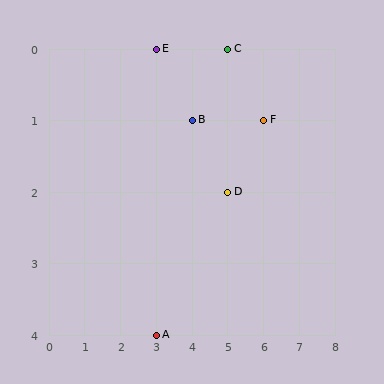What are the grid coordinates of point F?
Point F is at grid coordinates (6, 1).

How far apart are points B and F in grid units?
Points B and F are 2 columns apart.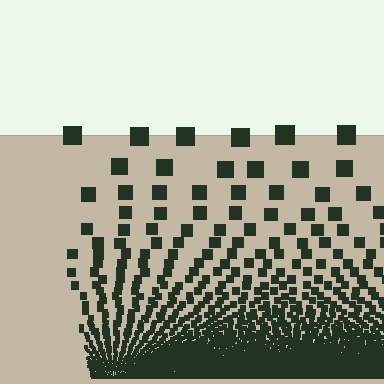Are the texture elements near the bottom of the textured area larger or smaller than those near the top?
Smaller. The gradient is inverted — elements near the bottom are smaller and denser.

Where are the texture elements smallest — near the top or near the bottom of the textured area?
Near the bottom.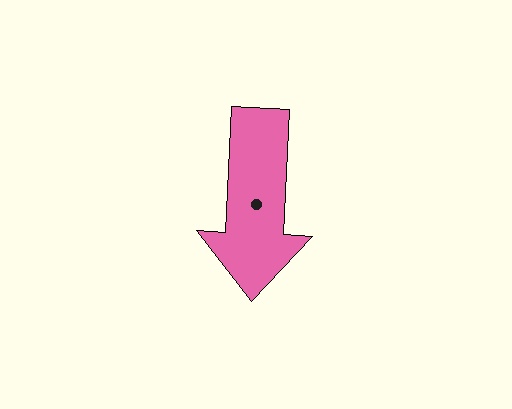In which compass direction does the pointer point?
South.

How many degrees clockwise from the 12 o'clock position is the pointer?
Approximately 183 degrees.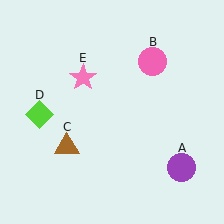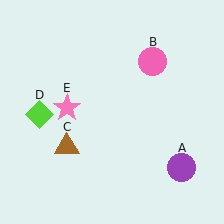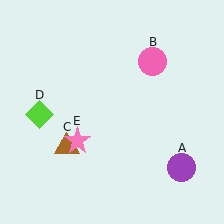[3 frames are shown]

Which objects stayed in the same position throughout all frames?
Purple circle (object A) and pink circle (object B) and brown triangle (object C) and lime diamond (object D) remained stationary.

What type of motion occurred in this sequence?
The pink star (object E) rotated counterclockwise around the center of the scene.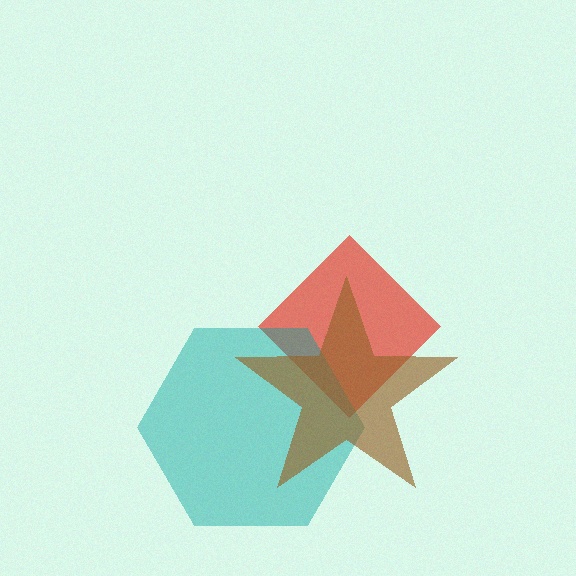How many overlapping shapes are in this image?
There are 3 overlapping shapes in the image.